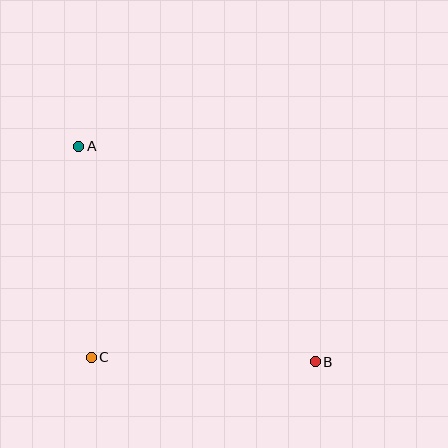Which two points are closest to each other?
Points A and C are closest to each other.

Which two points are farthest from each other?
Points A and B are farthest from each other.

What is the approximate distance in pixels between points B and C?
The distance between B and C is approximately 224 pixels.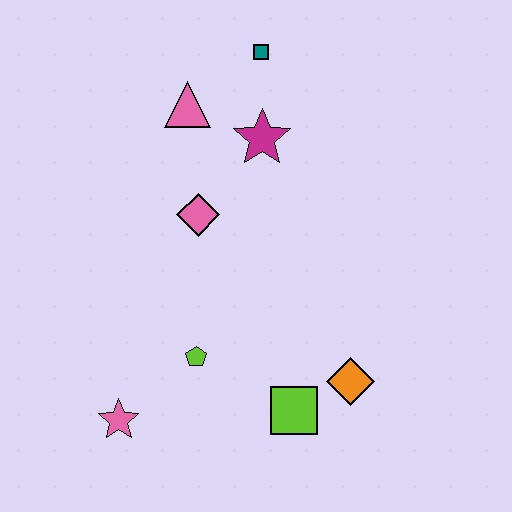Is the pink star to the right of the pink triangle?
No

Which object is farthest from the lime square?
The teal square is farthest from the lime square.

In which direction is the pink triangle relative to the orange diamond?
The pink triangle is above the orange diamond.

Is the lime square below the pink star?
No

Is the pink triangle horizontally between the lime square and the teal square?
No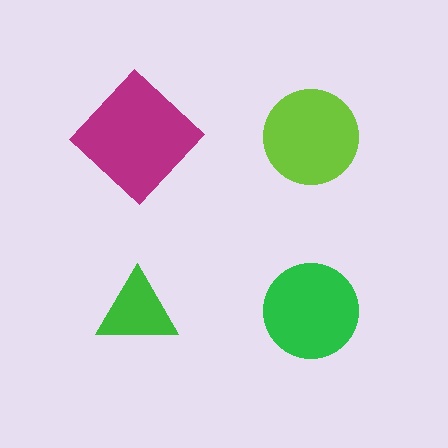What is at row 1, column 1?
A magenta diamond.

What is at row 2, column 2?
A green circle.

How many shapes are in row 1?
2 shapes.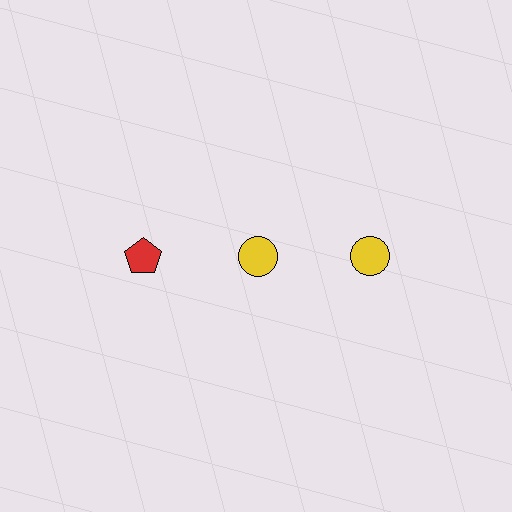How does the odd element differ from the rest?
It differs in both color (red instead of yellow) and shape (pentagon instead of circle).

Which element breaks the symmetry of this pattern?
The red pentagon in the top row, leftmost column breaks the symmetry. All other shapes are yellow circles.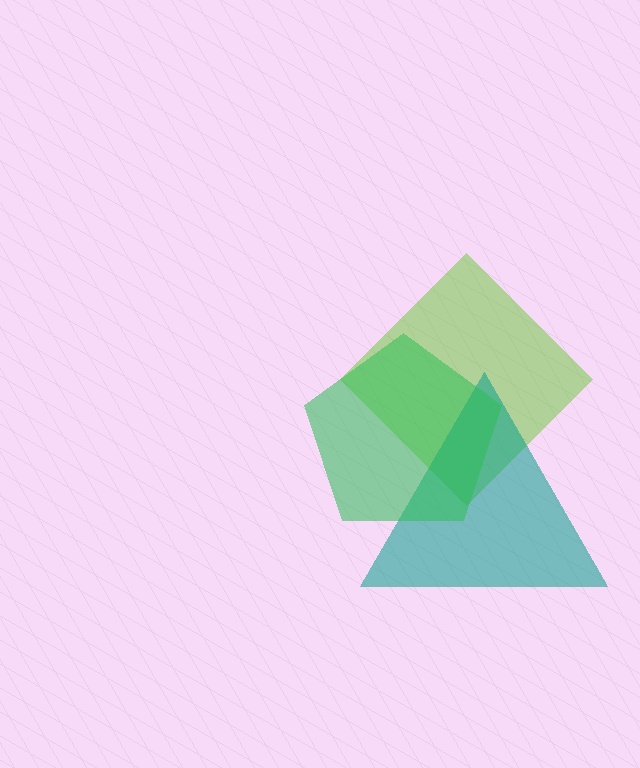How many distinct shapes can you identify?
There are 3 distinct shapes: a lime diamond, a teal triangle, a green pentagon.